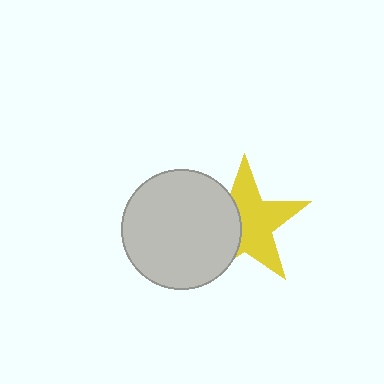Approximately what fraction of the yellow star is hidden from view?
Roughly 39% of the yellow star is hidden behind the light gray circle.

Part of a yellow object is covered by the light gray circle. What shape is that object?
It is a star.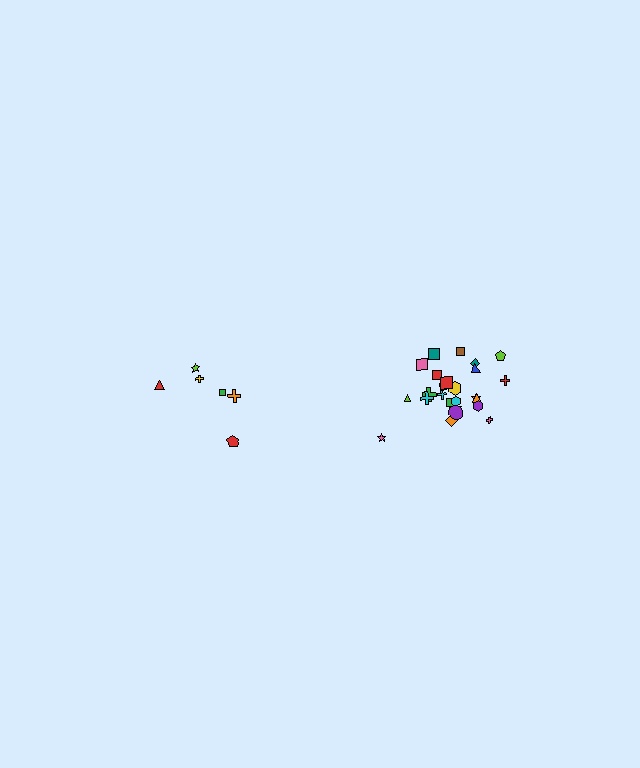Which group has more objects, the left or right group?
The right group.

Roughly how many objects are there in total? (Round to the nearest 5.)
Roughly 30 objects in total.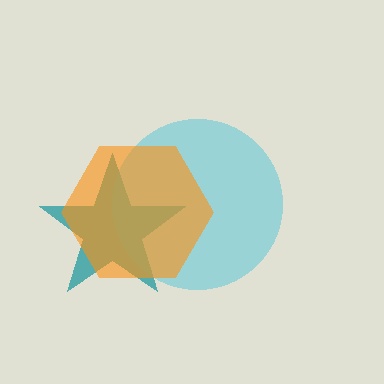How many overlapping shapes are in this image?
There are 3 overlapping shapes in the image.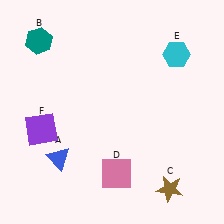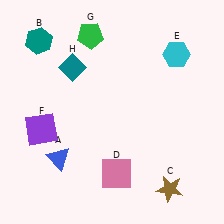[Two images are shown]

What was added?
A green pentagon (G), a teal diamond (H) were added in Image 2.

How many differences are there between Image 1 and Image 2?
There are 2 differences between the two images.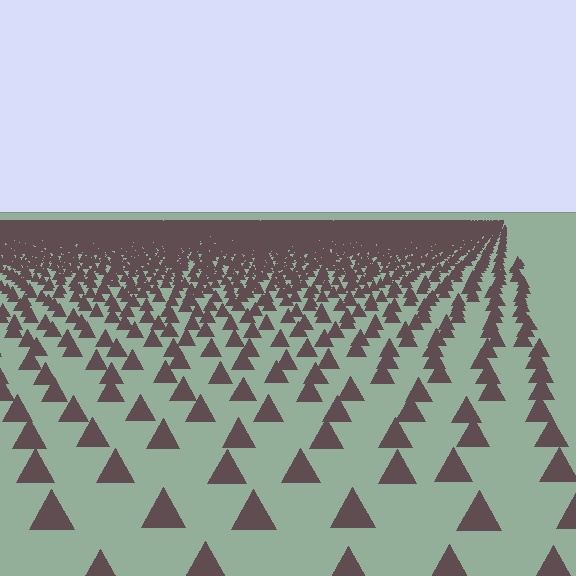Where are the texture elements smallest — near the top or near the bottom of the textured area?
Near the top.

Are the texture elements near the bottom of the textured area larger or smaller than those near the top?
Larger. Near the bottom, elements are closer to the viewer and appear at a bigger on-screen size.